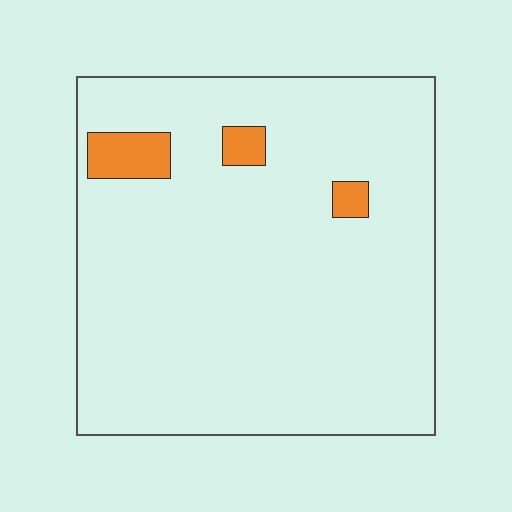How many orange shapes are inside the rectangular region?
3.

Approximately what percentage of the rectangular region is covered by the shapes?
Approximately 5%.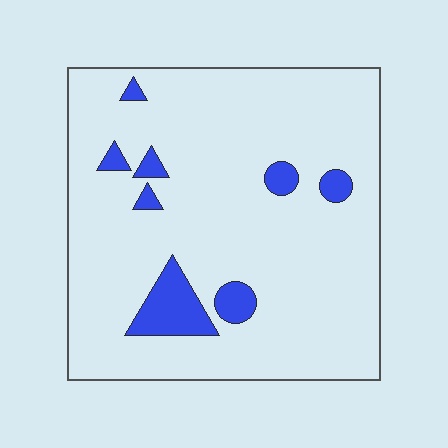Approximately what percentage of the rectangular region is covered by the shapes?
Approximately 10%.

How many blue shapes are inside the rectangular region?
8.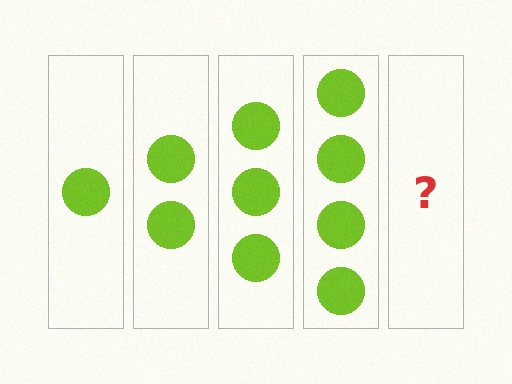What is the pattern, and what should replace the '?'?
The pattern is that each step adds one more circle. The '?' should be 5 circles.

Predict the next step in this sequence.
The next step is 5 circles.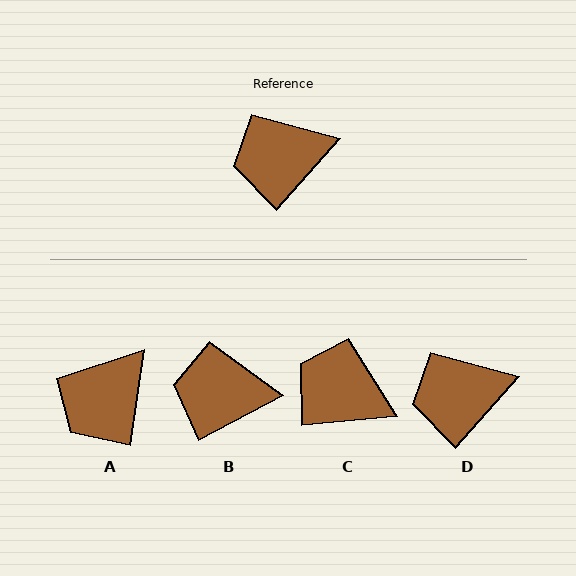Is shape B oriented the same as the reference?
No, it is off by about 21 degrees.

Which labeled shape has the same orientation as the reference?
D.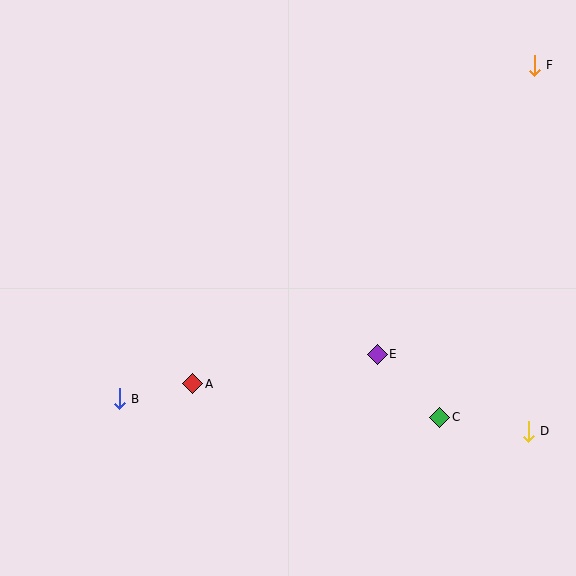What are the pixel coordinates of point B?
Point B is at (119, 399).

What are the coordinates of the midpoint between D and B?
The midpoint between D and B is at (324, 415).